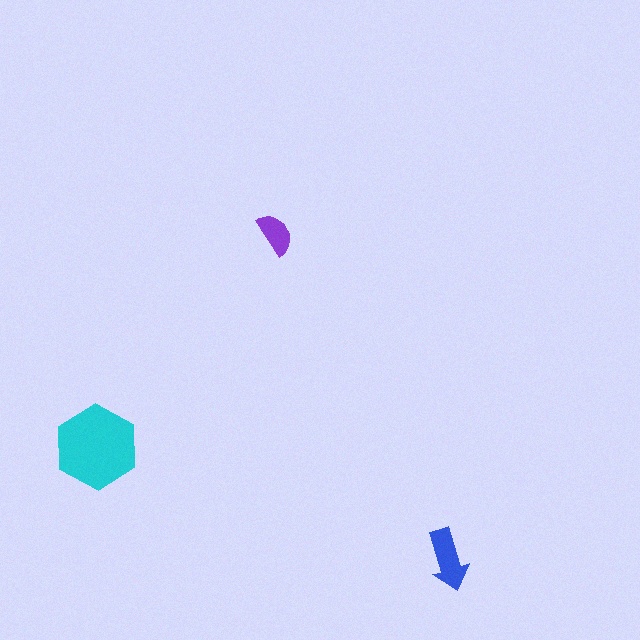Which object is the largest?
The cyan hexagon.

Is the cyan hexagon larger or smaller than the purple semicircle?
Larger.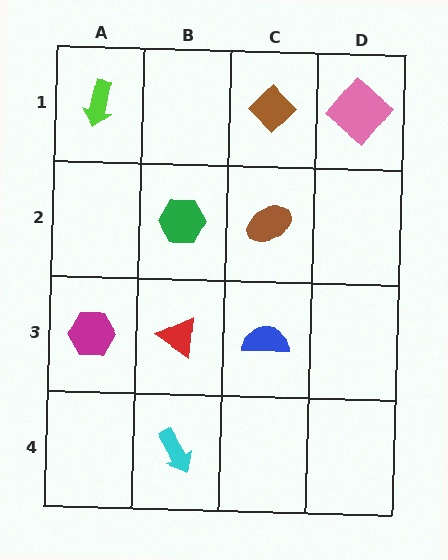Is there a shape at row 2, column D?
No, that cell is empty.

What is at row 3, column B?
A red triangle.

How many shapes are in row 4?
1 shape.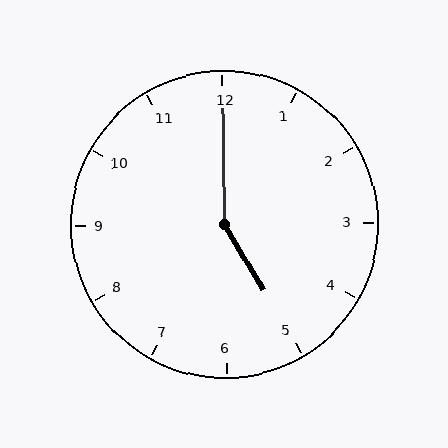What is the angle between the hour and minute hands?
Approximately 150 degrees.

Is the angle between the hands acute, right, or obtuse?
It is obtuse.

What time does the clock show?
5:00.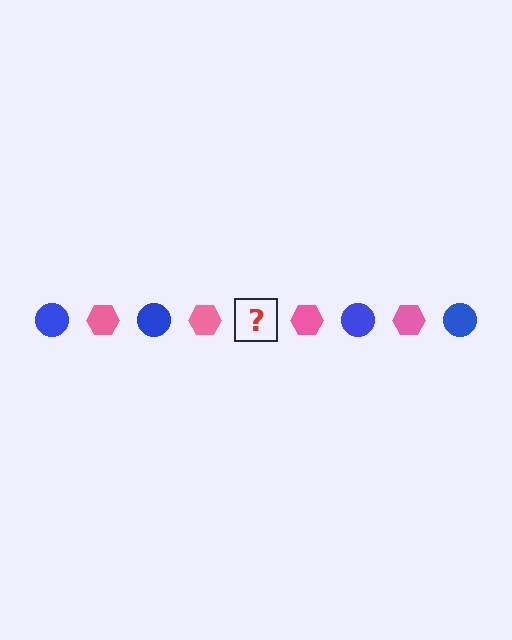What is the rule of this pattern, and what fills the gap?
The rule is that the pattern alternates between blue circle and pink hexagon. The gap should be filled with a blue circle.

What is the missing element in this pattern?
The missing element is a blue circle.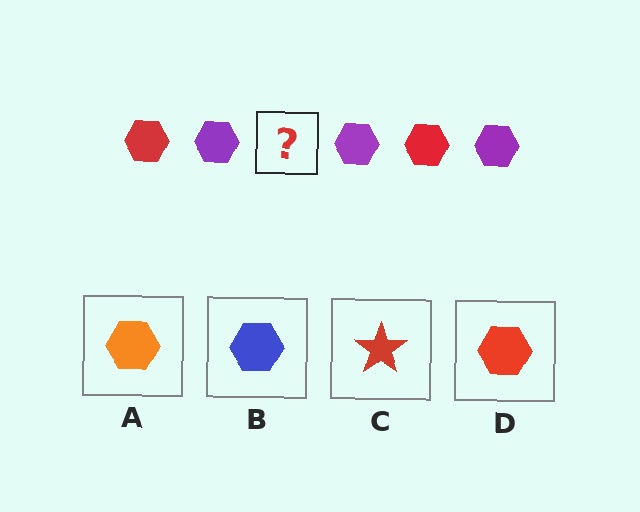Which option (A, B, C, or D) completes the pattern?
D.